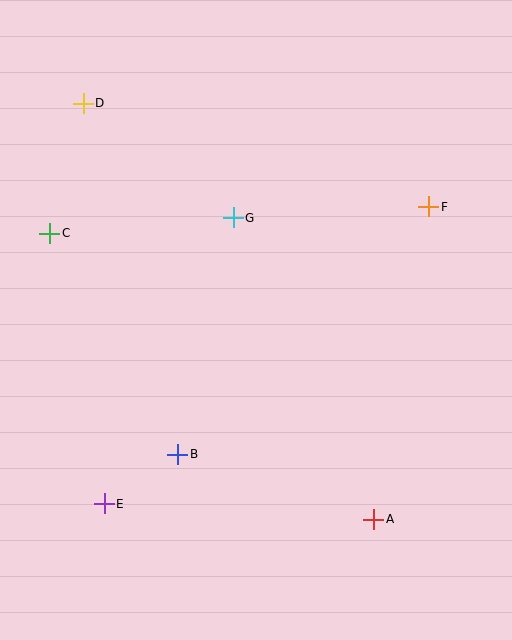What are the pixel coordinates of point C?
Point C is at (50, 233).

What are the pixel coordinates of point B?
Point B is at (178, 454).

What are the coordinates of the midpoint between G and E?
The midpoint between G and E is at (169, 361).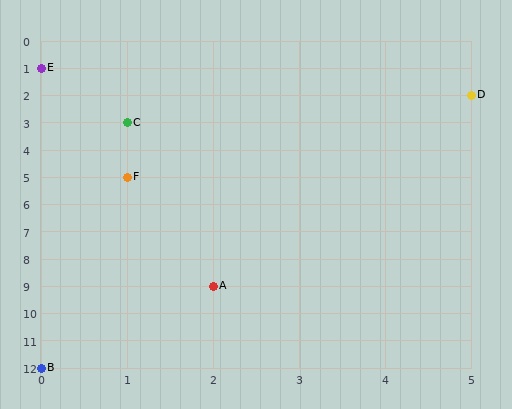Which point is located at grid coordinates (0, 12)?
Point B is at (0, 12).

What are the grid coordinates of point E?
Point E is at grid coordinates (0, 1).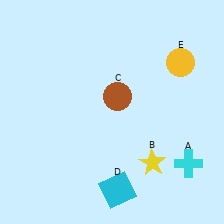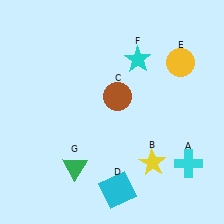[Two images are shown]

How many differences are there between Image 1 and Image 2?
There are 2 differences between the two images.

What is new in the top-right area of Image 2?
A cyan star (F) was added in the top-right area of Image 2.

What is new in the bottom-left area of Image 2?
A green triangle (G) was added in the bottom-left area of Image 2.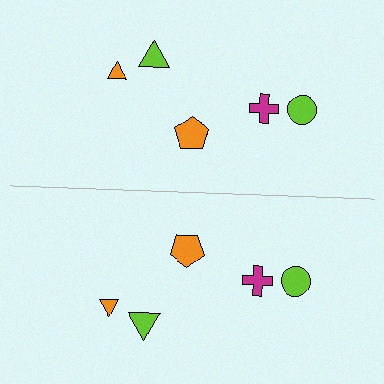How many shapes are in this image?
There are 10 shapes in this image.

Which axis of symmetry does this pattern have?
The pattern has a horizontal axis of symmetry running through the center of the image.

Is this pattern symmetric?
Yes, this pattern has bilateral (reflection) symmetry.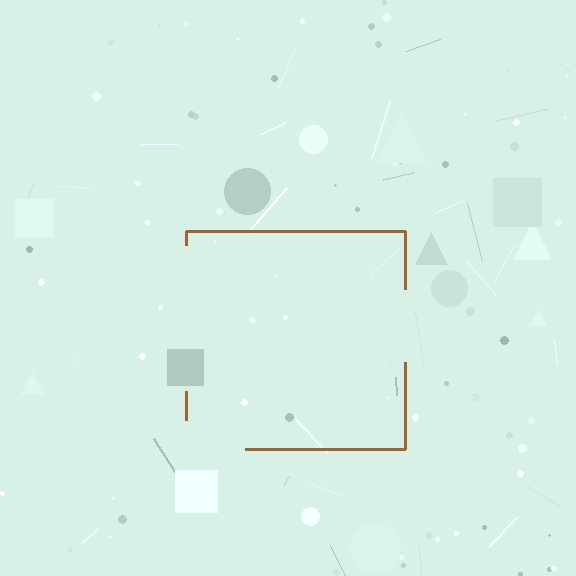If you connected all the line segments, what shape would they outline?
They would outline a square.